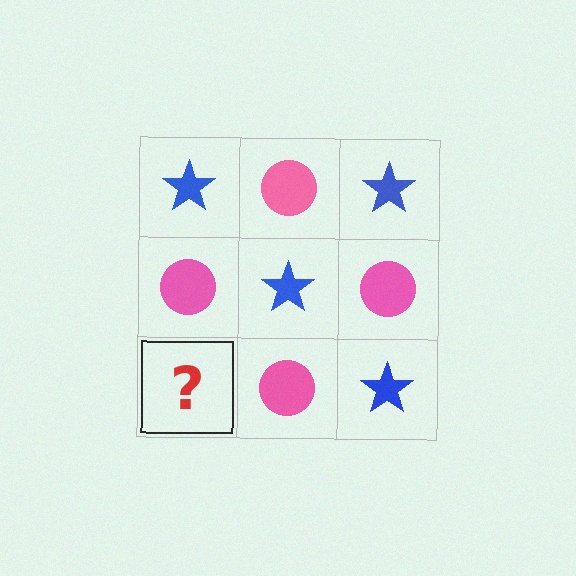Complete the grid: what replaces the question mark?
The question mark should be replaced with a blue star.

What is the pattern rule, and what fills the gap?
The rule is that it alternates blue star and pink circle in a checkerboard pattern. The gap should be filled with a blue star.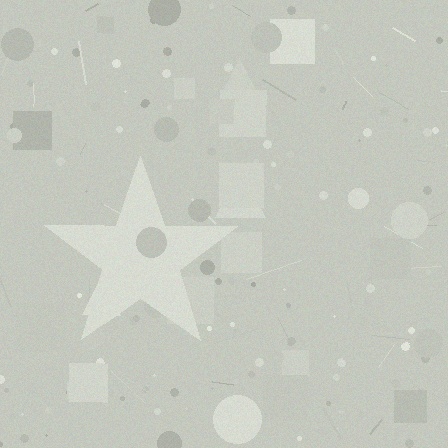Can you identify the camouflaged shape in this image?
The camouflaged shape is a star.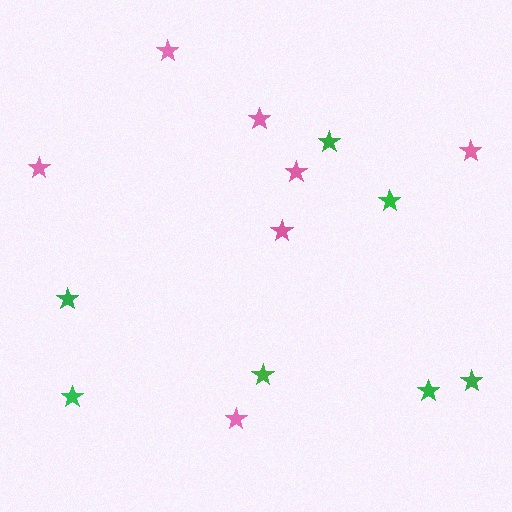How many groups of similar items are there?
There are 2 groups: one group of pink stars (7) and one group of green stars (7).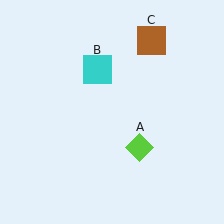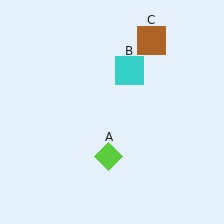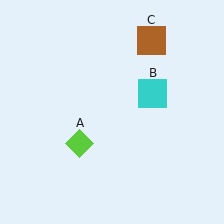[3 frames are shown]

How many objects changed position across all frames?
2 objects changed position: lime diamond (object A), cyan square (object B).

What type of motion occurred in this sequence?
The lime diamond (object A), cyan square (object B) rotated clockwise around the center of the scene.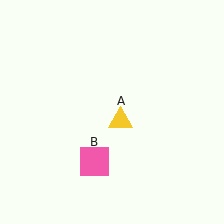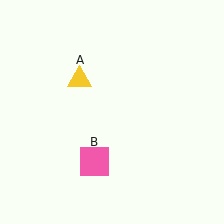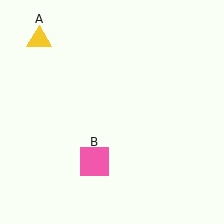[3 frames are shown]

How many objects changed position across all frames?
1 object changed position: yellow triangle (object A).